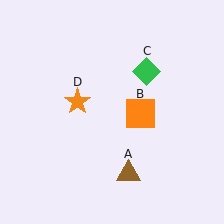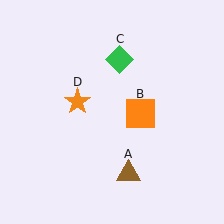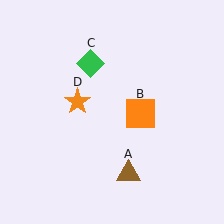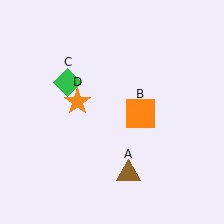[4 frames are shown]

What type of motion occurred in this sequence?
The green diamond (object C) rotated counterclockwise around the center of the scene.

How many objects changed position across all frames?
1 object changed position: green diamond (object C).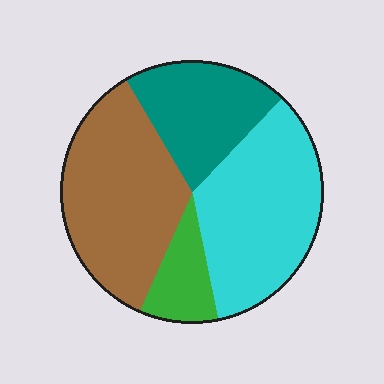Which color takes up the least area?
Green, at roughly 10%.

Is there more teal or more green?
Teal.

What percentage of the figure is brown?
Brown covers roughly 35% of the figure.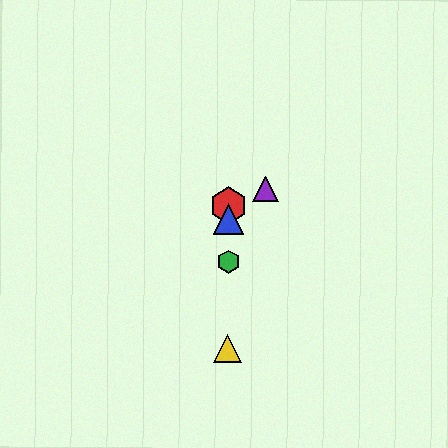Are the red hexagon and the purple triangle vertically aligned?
No, the red hexagon is at x≈229 and the purple triangle is at x≈266.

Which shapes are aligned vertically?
The red hexagon, the blue triangle, the green hexagon, the yellow triangle are aligned vertically.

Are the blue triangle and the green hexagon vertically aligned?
Yes, both are at x≈229.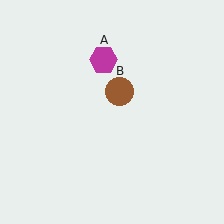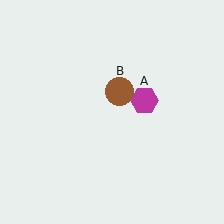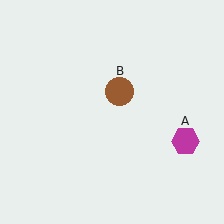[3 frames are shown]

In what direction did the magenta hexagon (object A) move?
The magenta hexagon (object A) moved down and to the right.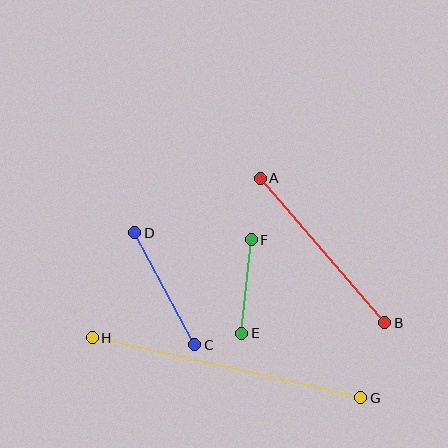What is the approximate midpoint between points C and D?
The midpoint is at approximately (165, 289) pixels.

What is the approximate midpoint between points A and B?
The midpoint is at approximately (322, 251) pixels.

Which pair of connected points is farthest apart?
Points G and H are farthest apart.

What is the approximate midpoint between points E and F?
The midpoint is at approximately (246, 286) pixels.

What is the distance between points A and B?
The distance is approximately 190 pixels.